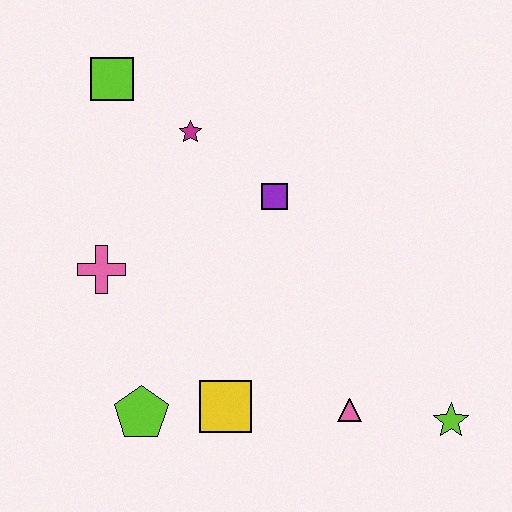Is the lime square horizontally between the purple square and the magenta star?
No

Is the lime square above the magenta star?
Yes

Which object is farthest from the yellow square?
The lime square is farthest from the yellow square.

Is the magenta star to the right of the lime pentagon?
Yes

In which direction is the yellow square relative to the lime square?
The yellow square is below the lime square.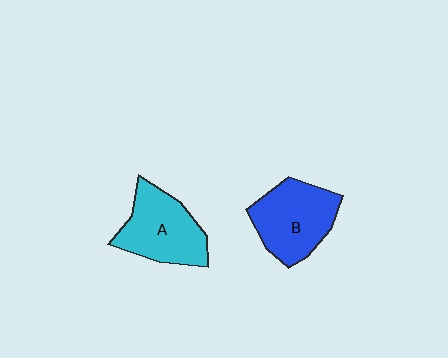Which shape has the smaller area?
Shape A (cyan).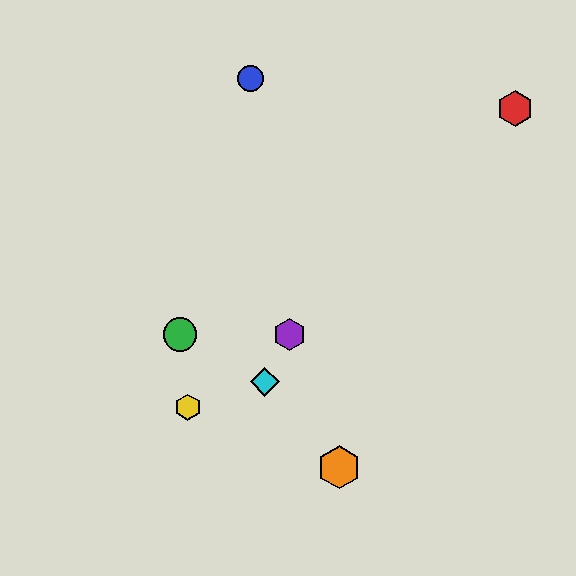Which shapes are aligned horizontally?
The green circle, the purple hexagon are aligned horizontally.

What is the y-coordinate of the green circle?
The green circle is at y≈335.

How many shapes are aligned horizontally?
2 shapes (the green circle, the purple hexagon) are aligned horizontally.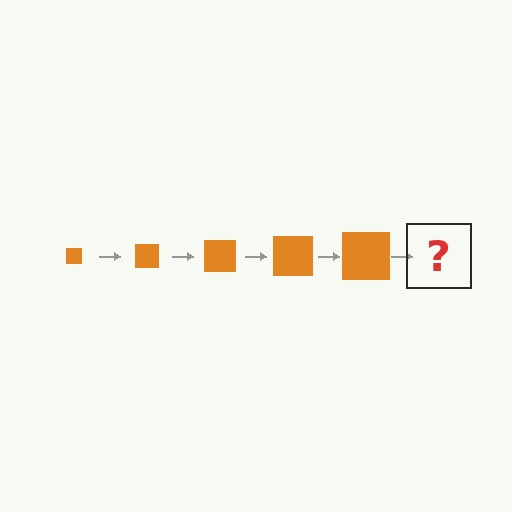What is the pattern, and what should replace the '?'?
The pattern is that the square gets progressively larger each step. The '?' should be an orange square, larger than the previous one.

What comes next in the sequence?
The next element should be an orange square, larger than the previous one.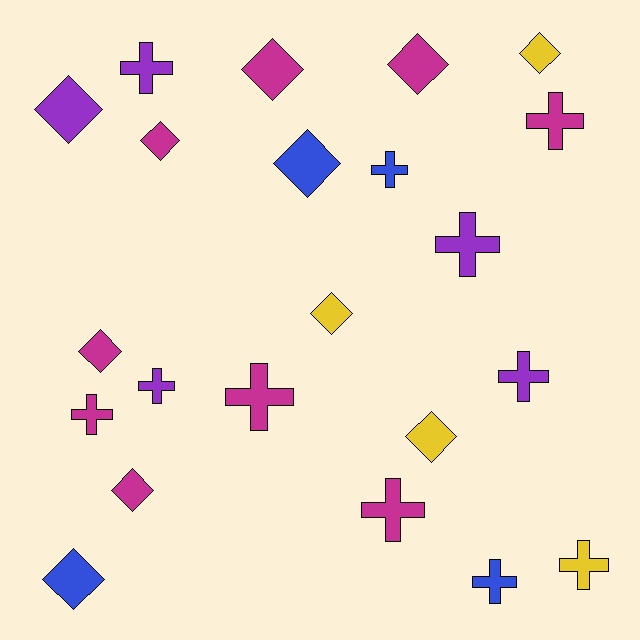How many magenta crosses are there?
There are 4 magenta crosses.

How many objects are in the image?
There are 22 objects.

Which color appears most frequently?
Magenta, with 9 objects.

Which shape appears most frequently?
Diamond, with 11 objects.